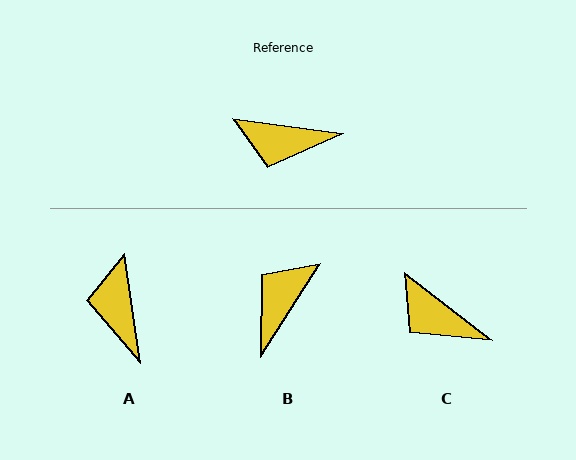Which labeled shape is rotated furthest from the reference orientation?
B, about 115 degrees away.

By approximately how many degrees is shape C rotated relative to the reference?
Approximately 30 degrees clockwise.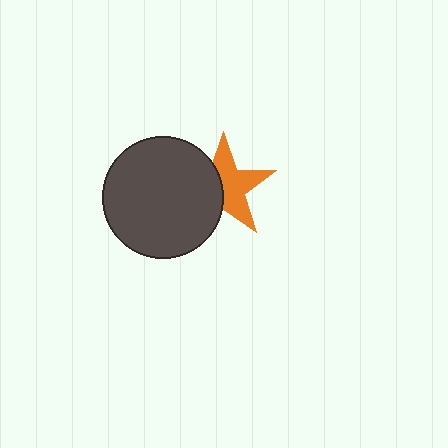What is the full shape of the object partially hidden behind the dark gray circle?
The partially hidden object is an orange star.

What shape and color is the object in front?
The object in front is a dark gray circle.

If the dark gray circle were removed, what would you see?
You would see the complete orange star.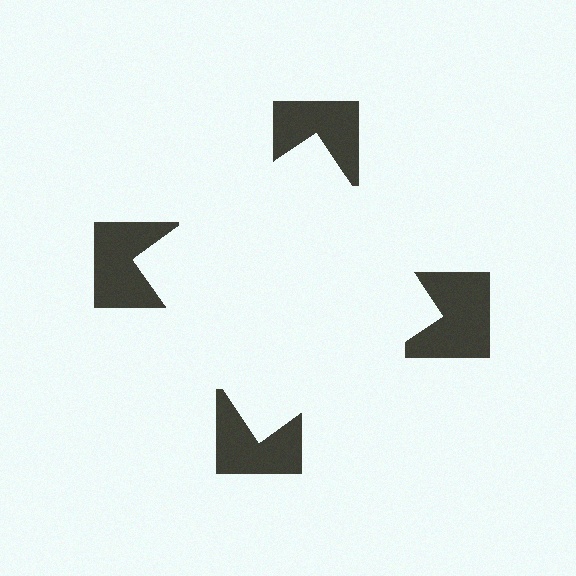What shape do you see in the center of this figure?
An illusory square — its edges are inferred from the aligned wedge cuts in the notched squares, not physically drawn.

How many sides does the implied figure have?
4 sides.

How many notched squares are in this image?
There are 4 — one at each vertex of the illusory square.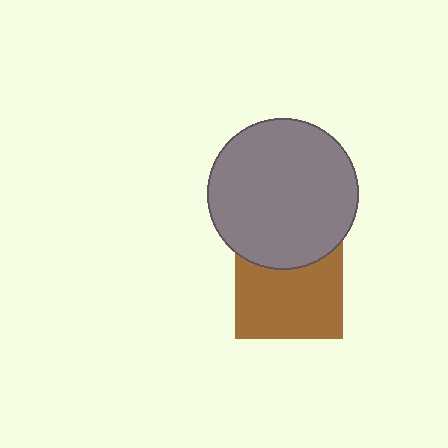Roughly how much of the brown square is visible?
Most of it is visible (roughly 70%).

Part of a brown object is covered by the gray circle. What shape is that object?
It is a square.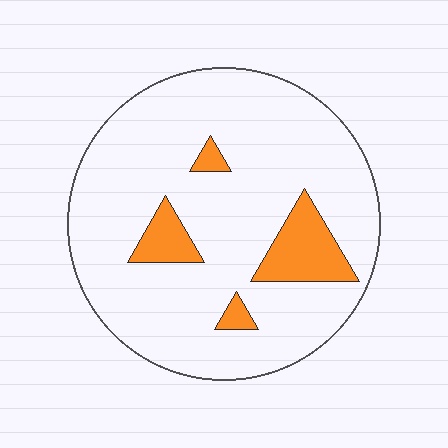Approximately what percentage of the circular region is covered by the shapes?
Approximately 10%.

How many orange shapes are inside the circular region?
4.